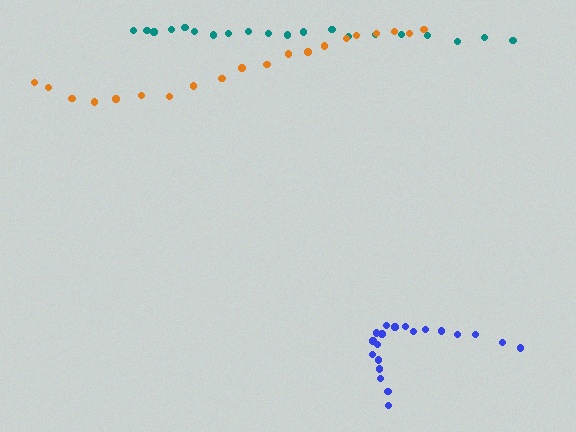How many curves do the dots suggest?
There are 3 distinct paths.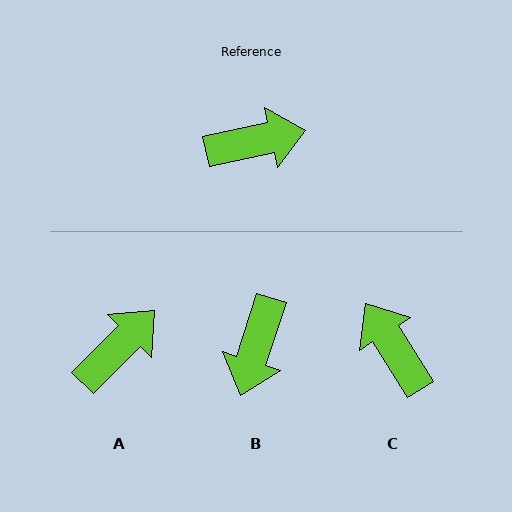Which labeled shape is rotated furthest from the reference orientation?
B, about 119 degrees away.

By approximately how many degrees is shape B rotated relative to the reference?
Approximately 119 degrees clockwise.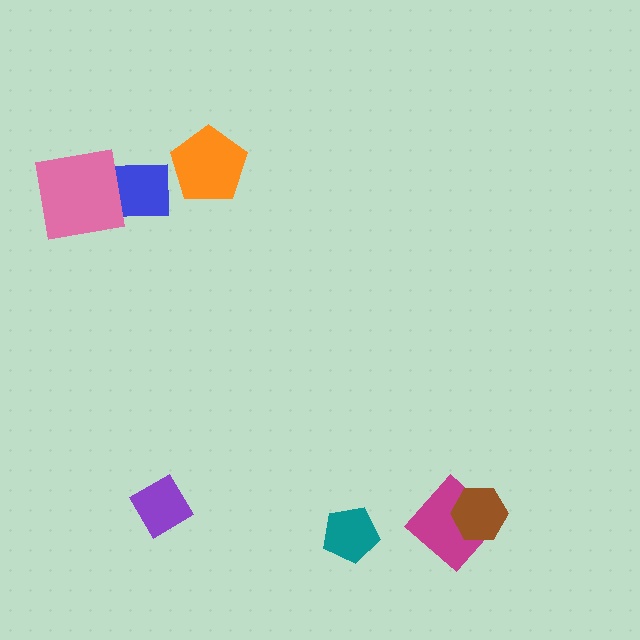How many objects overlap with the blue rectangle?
1 object overlaps with the blue rectangle.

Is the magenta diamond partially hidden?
Yes, it is partially covered by another shape.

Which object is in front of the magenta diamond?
The brown hexagon is in front of the magenta diamond.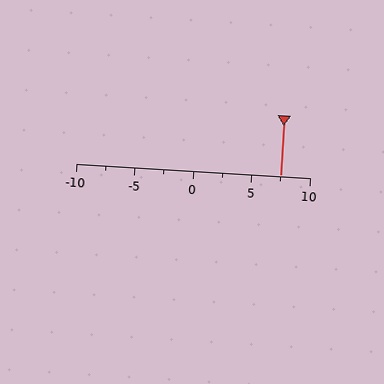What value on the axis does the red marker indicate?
The marker indicates approximately 7.5.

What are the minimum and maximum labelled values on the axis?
The axis runs from -10 to 10.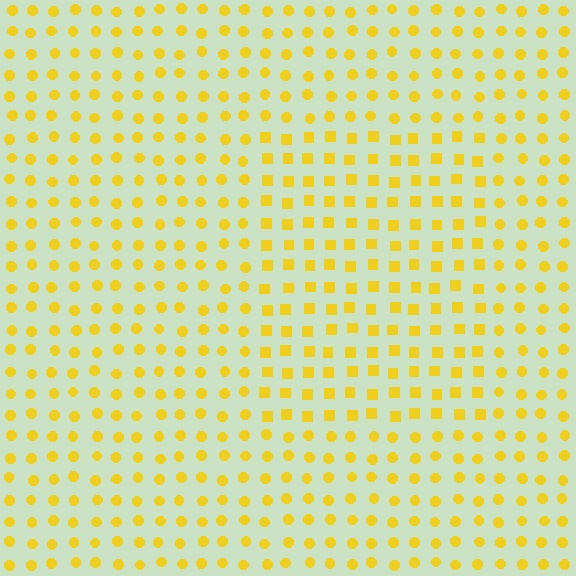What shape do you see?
I see a rectangle.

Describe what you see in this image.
The image is filled with small yellow elements arranged in a uniform grid. A rectangle-shaped region contains squares, while the surrounding area contains circles. The boundary is defined purely by the change in element shape.